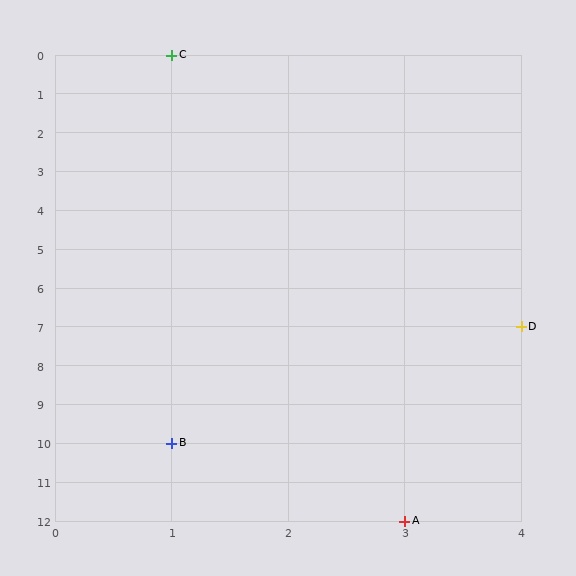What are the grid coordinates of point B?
Point B is at grid coordinates (1, 10).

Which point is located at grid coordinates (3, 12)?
Point A is at (3, 12).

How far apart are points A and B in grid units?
Points A and B are 2 columns and 2 rows apart (about 2.8 grid units diagonally).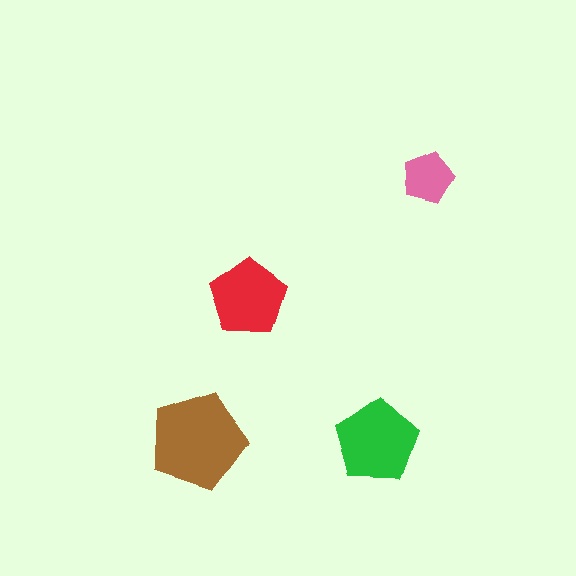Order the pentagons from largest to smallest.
the brown one, the green one, the red one, the pink one.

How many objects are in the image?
There are 4 objects in the image.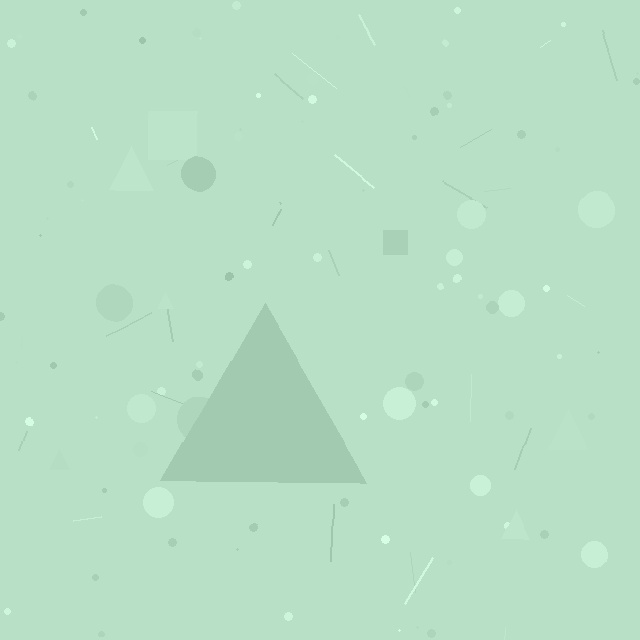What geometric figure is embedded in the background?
A triangle is embedded in the background.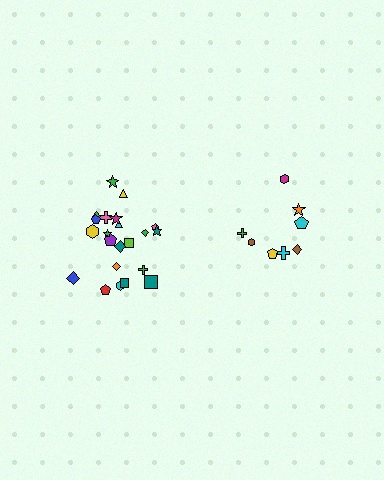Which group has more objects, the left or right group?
The left group.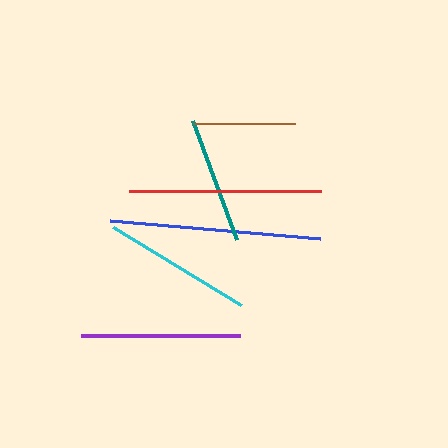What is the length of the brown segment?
The brown segment is approximately 102 pixels long.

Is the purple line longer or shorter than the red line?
The red line is longer than the purple line.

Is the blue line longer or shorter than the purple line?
The blue line is longer than the purple line.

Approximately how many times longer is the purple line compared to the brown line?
The purple line is approximately 1.6 times the length of the brown line.